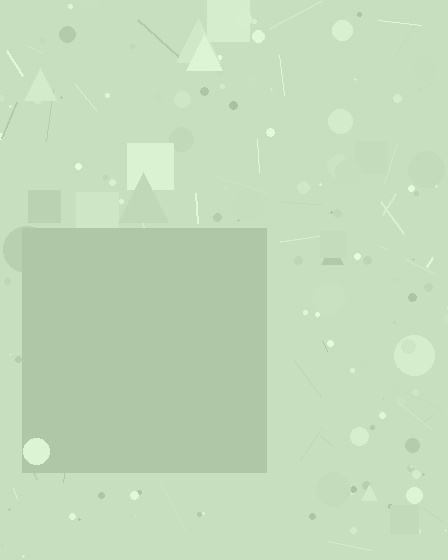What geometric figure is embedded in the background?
A square is embedded in the background.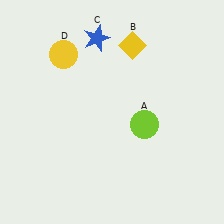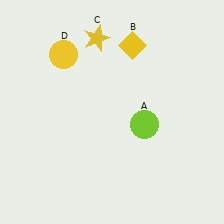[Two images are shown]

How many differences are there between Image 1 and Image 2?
There is 1 difference between the two images.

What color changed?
The star (C) changed from blue in Image 1 to yellow in Image 2.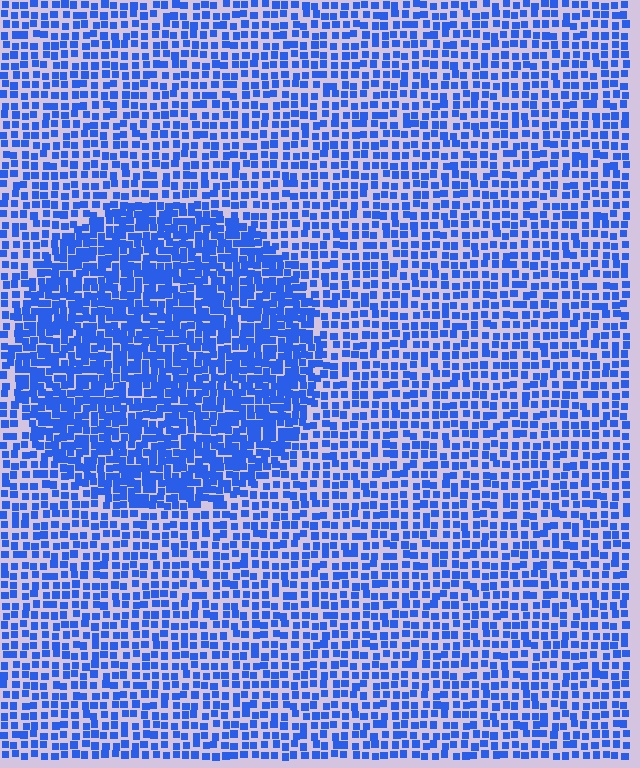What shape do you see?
I see a circle.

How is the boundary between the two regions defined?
The boundary is defined by a change in element density (approximately 1.8x ratio). All elements are the same color, size, and shape.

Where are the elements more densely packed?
The elements are more densely packed inside the circle boundary.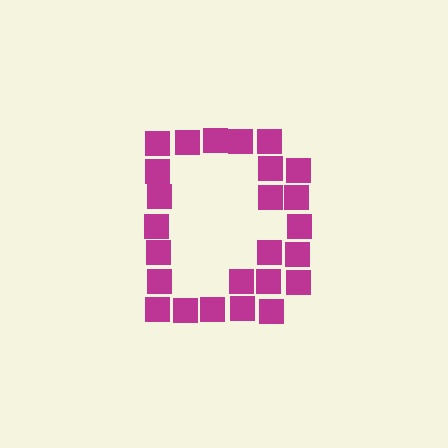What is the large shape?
The large shape is the letter D.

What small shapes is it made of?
It is made of small squares.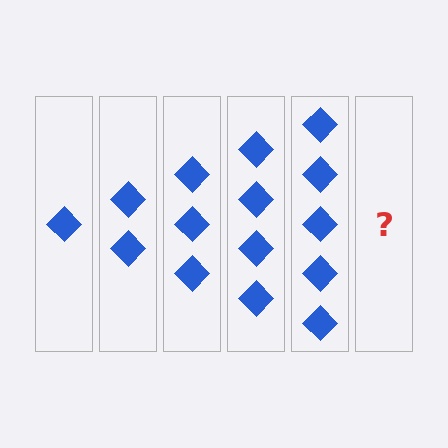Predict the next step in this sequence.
The next step is 6 diamonds.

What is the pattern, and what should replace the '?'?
The pattern is that each step adds one more diamond. The '?' should be 6 diamonds.